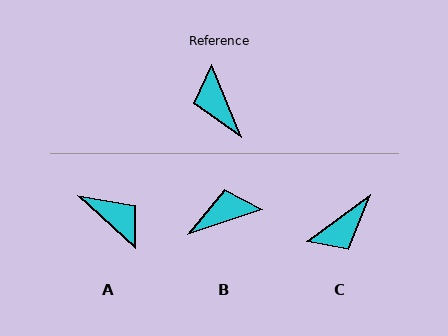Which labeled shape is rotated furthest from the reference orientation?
A, about 154 degrees away.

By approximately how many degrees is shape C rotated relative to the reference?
Approximately 104 degrees counter-clockwise.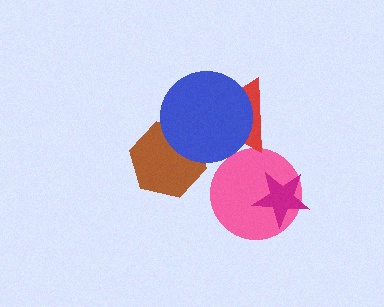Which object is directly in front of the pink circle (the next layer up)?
The red triangle is directly in front of the pink circle.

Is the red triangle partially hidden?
Yes, it is partially covered by another shape.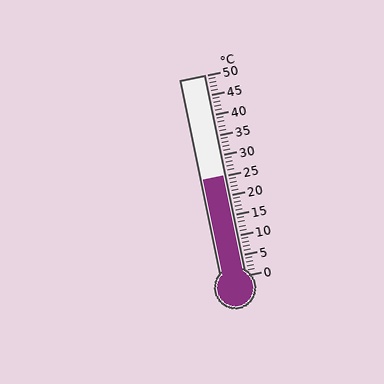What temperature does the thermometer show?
The thermometer shows approximately 25°C.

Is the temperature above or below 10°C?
The temperature is above 10°C.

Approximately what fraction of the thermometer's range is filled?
The thermometer is filled to approximately 50% of its range.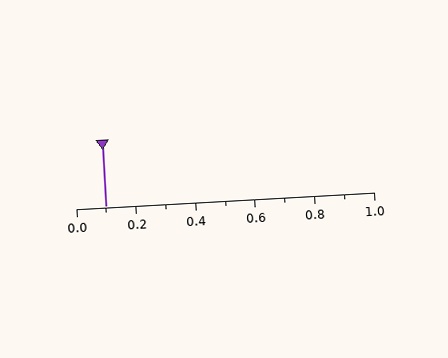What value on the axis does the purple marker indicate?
The marker indicates approximately 0.1.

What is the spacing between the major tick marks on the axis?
The major ticks are spaced 0.2 apart.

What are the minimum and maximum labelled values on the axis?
The axis runs from 0.0 to 1.0.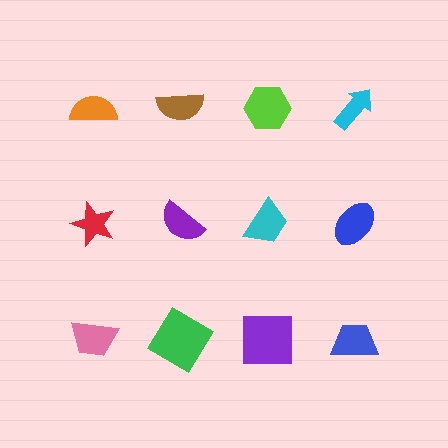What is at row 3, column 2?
A green diamond.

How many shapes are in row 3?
4 shapes.